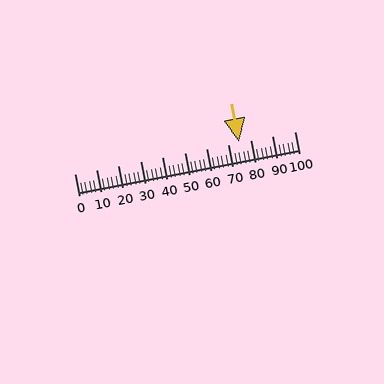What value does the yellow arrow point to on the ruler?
The yellow arrow points to approximately 75.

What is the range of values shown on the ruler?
The ruler shows values from 0 to 100.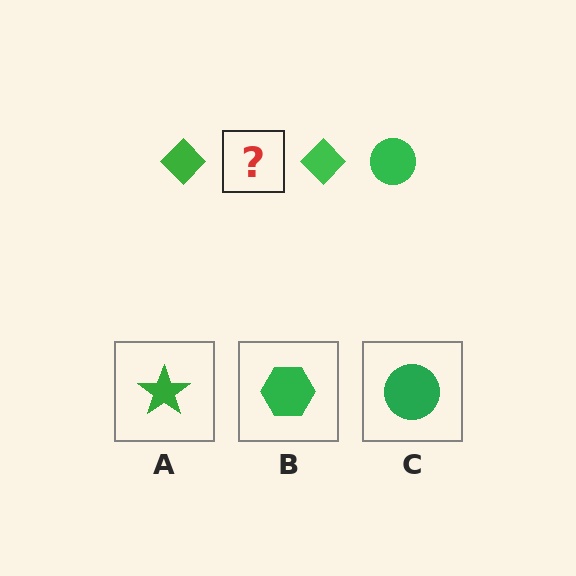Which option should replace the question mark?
Option C.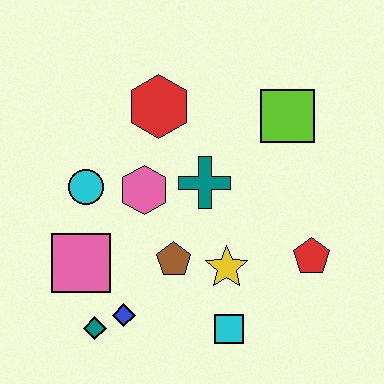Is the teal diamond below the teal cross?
Yes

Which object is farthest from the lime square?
The teal diamond is farthest from the lime square.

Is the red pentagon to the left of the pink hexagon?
No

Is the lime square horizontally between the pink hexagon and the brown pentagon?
No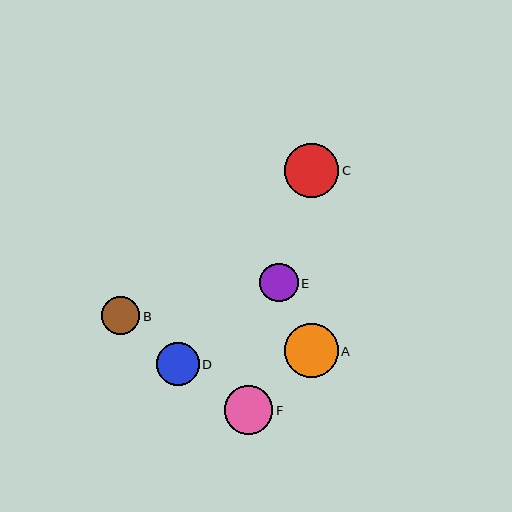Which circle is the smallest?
Circle B is the smallest with a size of approximately 38 pixels.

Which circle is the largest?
Circle C is the largest with a size of approximately 54 pixels.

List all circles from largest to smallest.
From largest to smallest: C, A, F, D, E, B.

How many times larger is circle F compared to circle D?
Circle F is approximately 1.1 times the size of circle D.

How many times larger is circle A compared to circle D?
Circle A is approximately 1.3 times the size of circle D.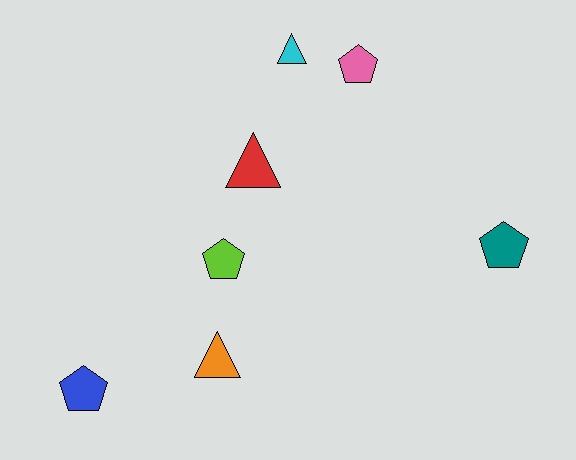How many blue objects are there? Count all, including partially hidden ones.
There is 1 blue object.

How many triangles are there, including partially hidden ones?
There are 3 triangles.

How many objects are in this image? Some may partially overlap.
There are 7 objects.